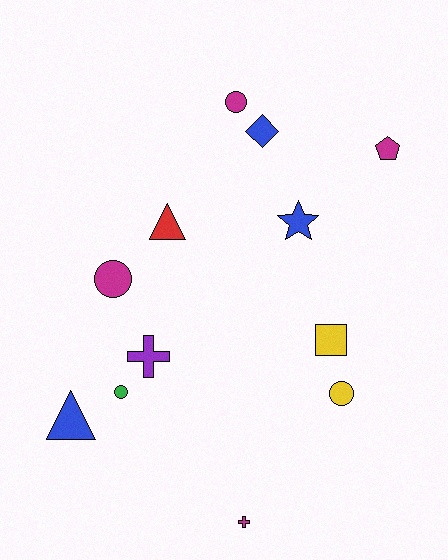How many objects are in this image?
There are 12 objects.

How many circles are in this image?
There are 4 circles.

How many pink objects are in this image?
There are no pink objects.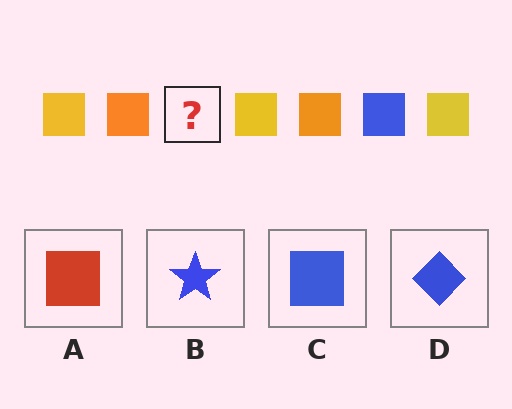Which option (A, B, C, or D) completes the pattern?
C.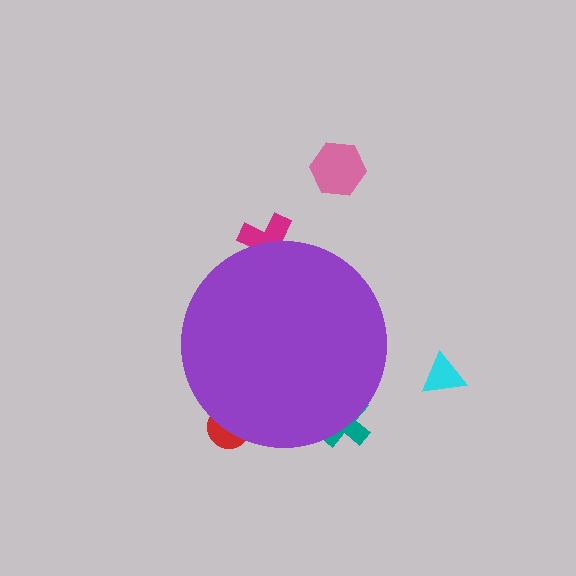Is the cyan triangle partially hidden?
No, the cyan triangle is fully visible.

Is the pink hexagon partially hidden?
No, the pink hexagon is fully visible.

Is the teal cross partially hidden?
Yes, the teal cross is partially hidden behind the purple circle.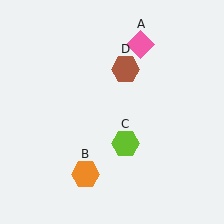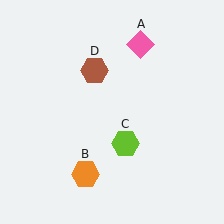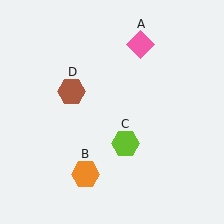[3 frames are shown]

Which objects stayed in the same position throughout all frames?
Pink diamond (object A) and orange hexagon (object B) and lime hexagon (object C) remained stationary.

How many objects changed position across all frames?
1 object changed position: brown hexagon (object D).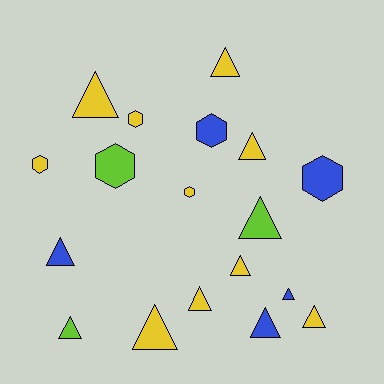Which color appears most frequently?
Yellow, with 10 objects.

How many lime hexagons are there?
There is 1 lime hexagon.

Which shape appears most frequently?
Triangle, with 12 objects.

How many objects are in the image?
There are 18 objects.